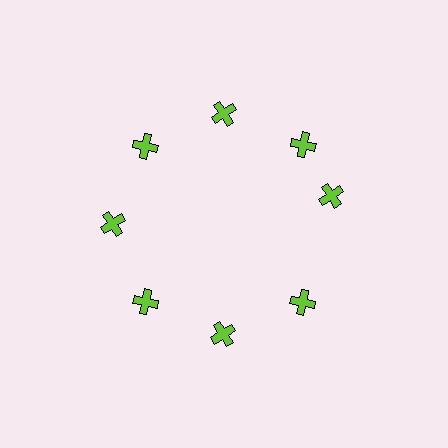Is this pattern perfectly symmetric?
No. The 8 lime crosses are arranged in a ring, but one element near the 3 o'clock position is rotated out of alignment along the ring, breaking the 8-fold rotational symmetry.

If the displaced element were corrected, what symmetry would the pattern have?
It would have 8-fold rotational symmetry — the pattern would map onto itself every 45 degrees.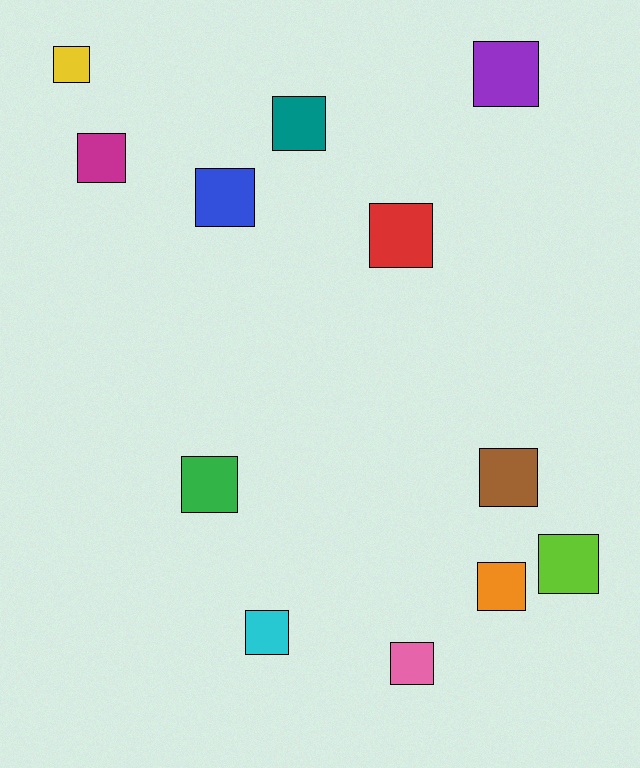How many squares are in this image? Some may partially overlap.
There are 12 squares.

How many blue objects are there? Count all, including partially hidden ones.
There is 1 blue object.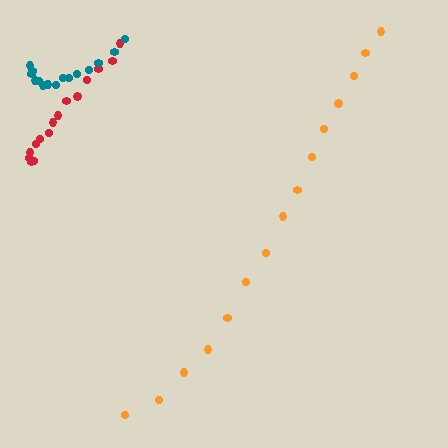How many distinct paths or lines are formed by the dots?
There are 3 distinct paths.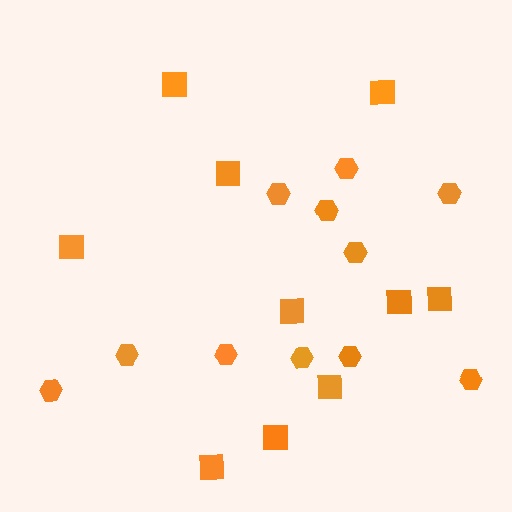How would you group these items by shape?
There are 2 groups: one group of squares (10) and one group of hexagons (11).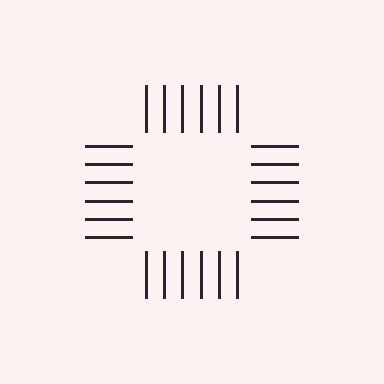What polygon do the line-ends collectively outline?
An illusory square — the line segments terminate on its edges but no continuous stroke is drawn.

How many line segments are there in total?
24 — 6 along each of the 4 edges.